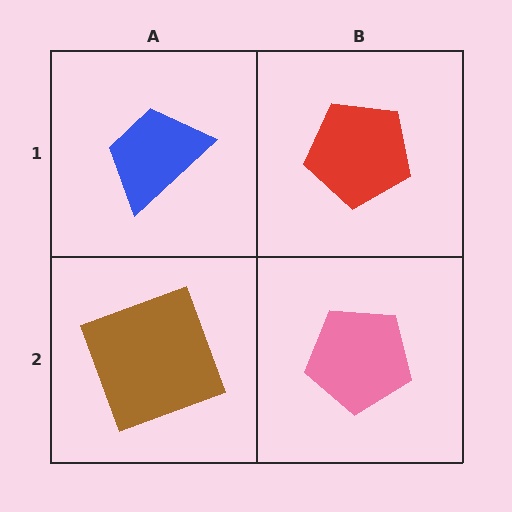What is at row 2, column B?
A pink pentagon.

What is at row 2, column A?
A brown square.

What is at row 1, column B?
A red pentagon.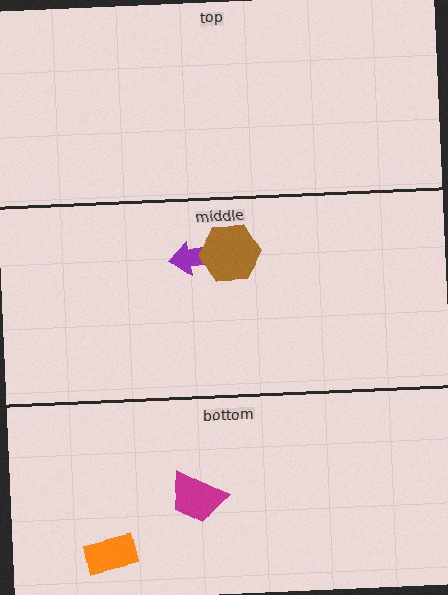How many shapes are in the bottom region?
2.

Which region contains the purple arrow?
The middle region.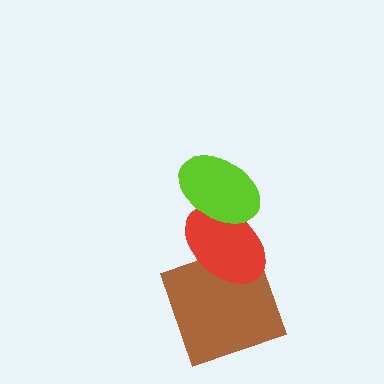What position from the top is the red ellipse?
The red ellipse is 2nd from the top.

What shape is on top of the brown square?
The red ellipse is on top of the brown square.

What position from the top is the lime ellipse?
The lime ellipse is 1st from the top.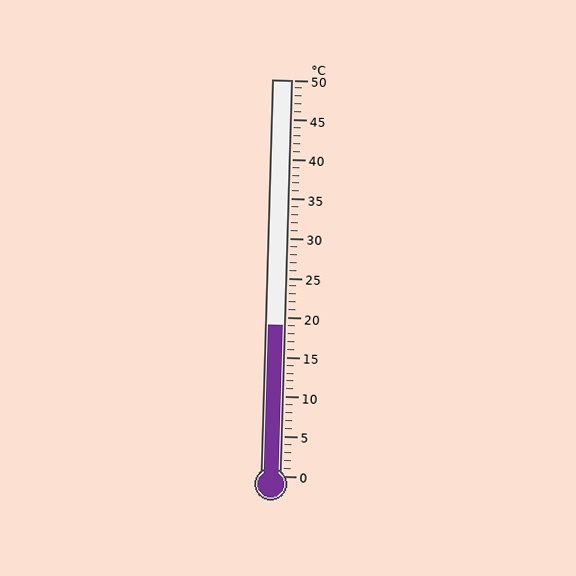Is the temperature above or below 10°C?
The temperature is above 10°C.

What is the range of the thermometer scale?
The thermometer scale ranges from 0°C to 50°C.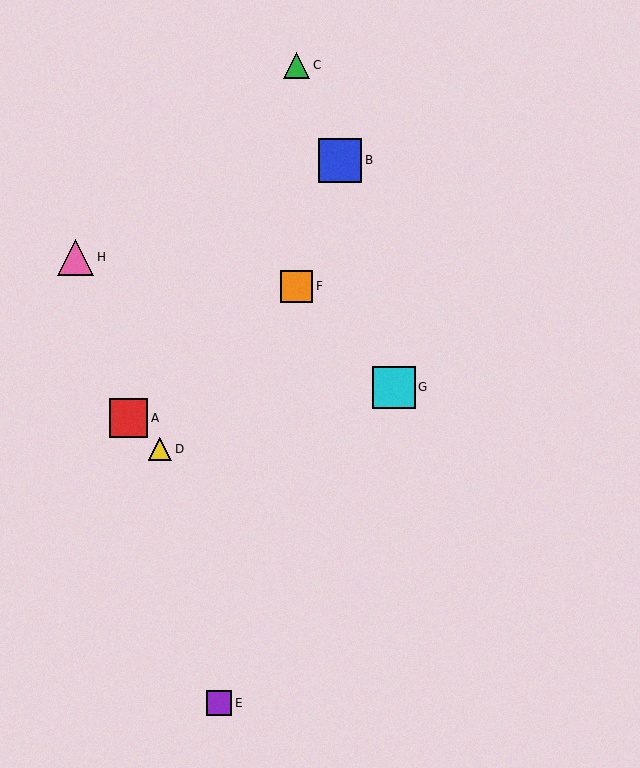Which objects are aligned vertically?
Objects C, F are aligned vertically.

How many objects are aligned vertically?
2 objects (C, F) are aligned vertically.